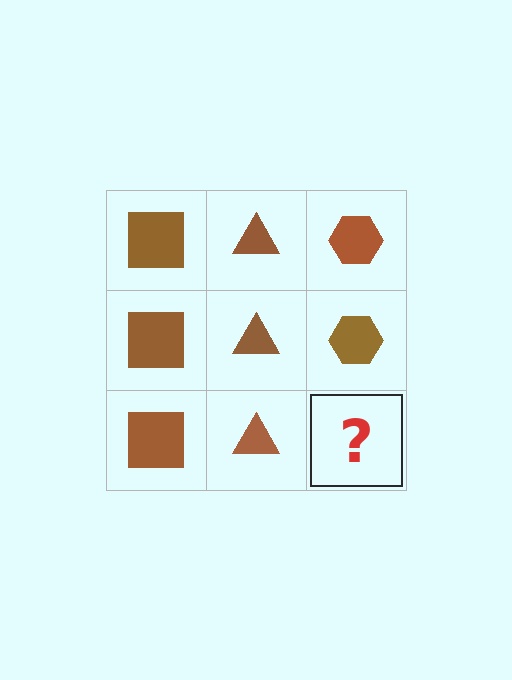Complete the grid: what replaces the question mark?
The question mark should be replaced with a brown hexagon.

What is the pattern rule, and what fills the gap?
The rule is that each column has a consistent shape. The gap should be filled with a brown hexagon.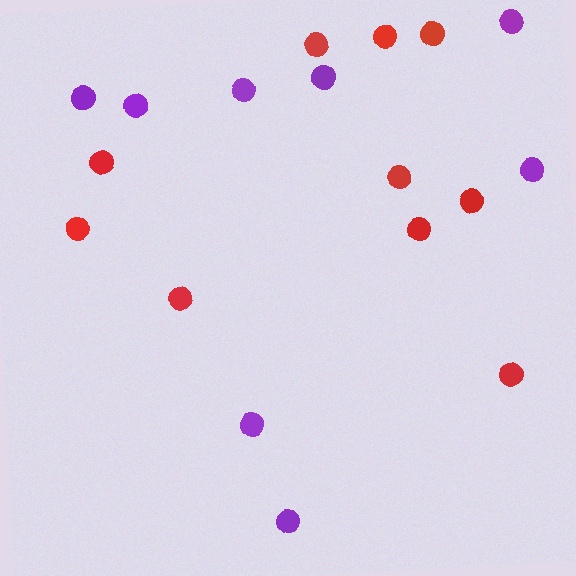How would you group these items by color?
There are 2 groups: one group of purple circles (8) and one group of red circles (10).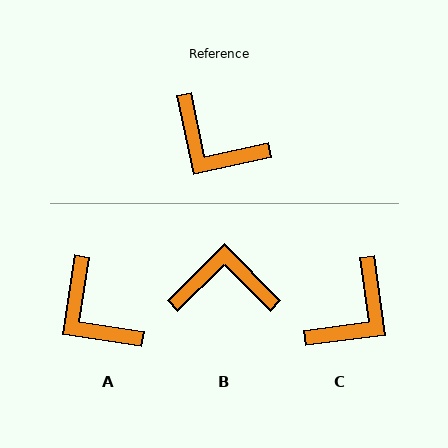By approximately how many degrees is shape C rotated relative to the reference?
Approximately 85 degrees counter-clockwise.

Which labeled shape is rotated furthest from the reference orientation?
B, about 148 degrees away.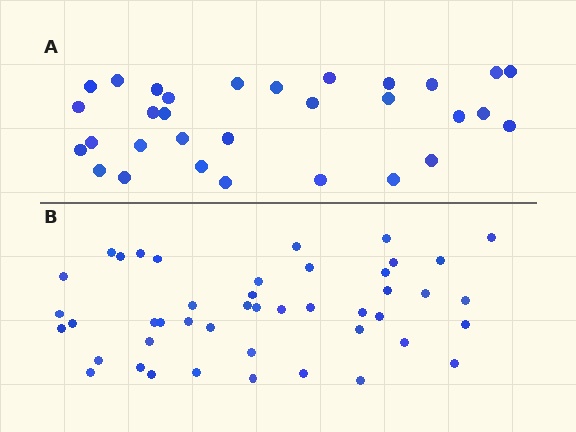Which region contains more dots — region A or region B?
Region B (the bottom region) has more dots.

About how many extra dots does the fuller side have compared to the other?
Region B has approximately 15 more dots than region A.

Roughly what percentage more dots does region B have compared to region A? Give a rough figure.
About 45% more.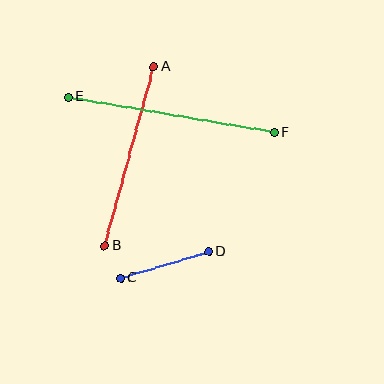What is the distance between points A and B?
The distance is approximately 186 pixels.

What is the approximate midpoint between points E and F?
The midpoint is at approximately (171, 115) pixels.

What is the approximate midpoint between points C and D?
The midpoint is at approximately (165, 265) pixels.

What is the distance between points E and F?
The distance is approximately 209 pixels.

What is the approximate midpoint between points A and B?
The midpoint is at approximately (129, 156) pixels.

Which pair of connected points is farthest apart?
Points E and F are farthest apart.